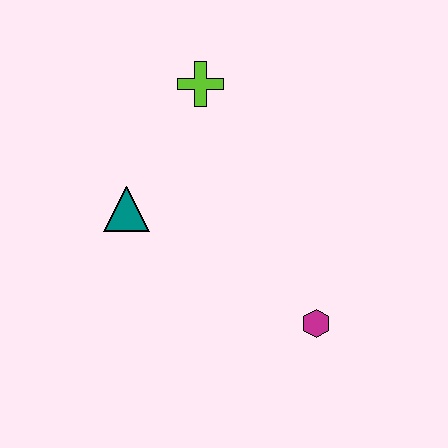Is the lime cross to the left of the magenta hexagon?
Yes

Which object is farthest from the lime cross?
The magenta hexagon is farthest from the lime cross.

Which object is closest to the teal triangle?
The lime cross is closest to the teal triangle.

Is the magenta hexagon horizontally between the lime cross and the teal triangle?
No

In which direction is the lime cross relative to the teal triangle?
The lime cross is above the teal triangle.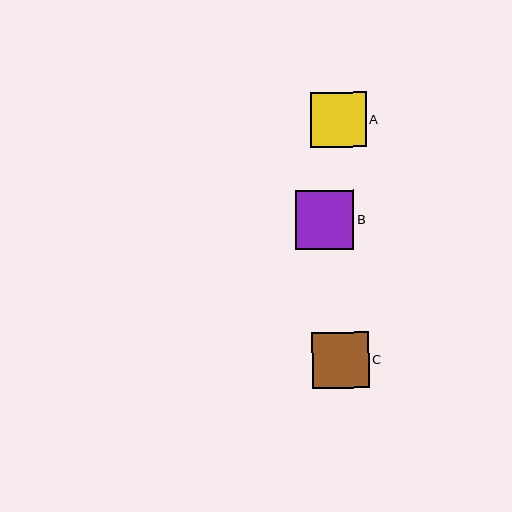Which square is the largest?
Square B is the largest with a size of approximately 58 pixels.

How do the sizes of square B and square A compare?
Square B and square A are approximately the same size.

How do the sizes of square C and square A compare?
Square C and square A are approximately the same size.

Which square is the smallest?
Square A is the smallest with a size of approximately 56 pixels.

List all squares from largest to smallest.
From largest to smallest: B, C, A.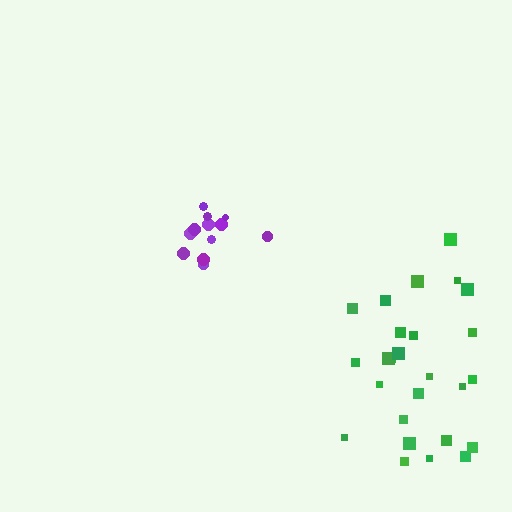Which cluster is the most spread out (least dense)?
Green.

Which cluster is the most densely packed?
Purple.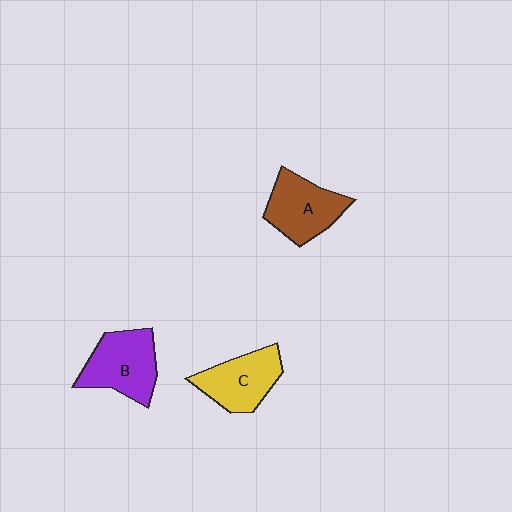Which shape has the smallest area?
Shape C (yellow).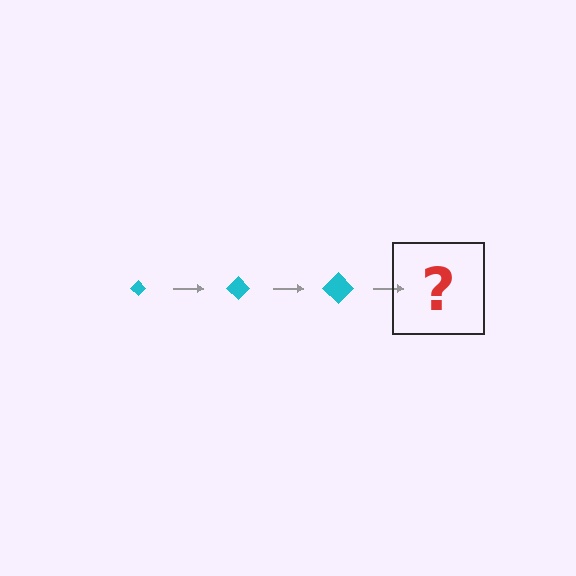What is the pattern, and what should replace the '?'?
The pattern is that the diamond gets progressively larger each step. The '?' should be a cyan diamond, larger than the previous one.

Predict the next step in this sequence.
The next step is a cyan diamond, larger than the previous one.